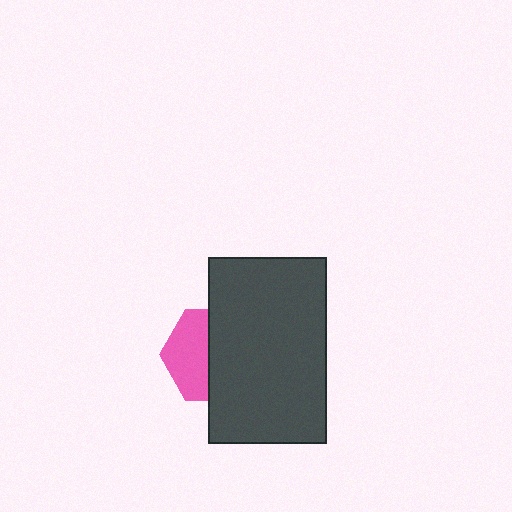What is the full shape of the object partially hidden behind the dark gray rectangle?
The partially hidden object is a pink hexagon.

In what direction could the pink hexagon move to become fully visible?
The pink hexagon could move left. That would shift it out from behind the dark gray rectangle entirely.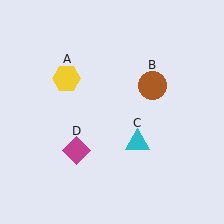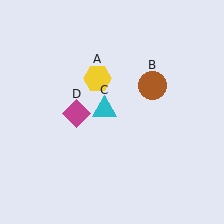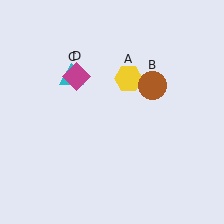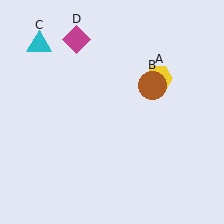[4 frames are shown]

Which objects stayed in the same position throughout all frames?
Brown circle (object B) remained stationary.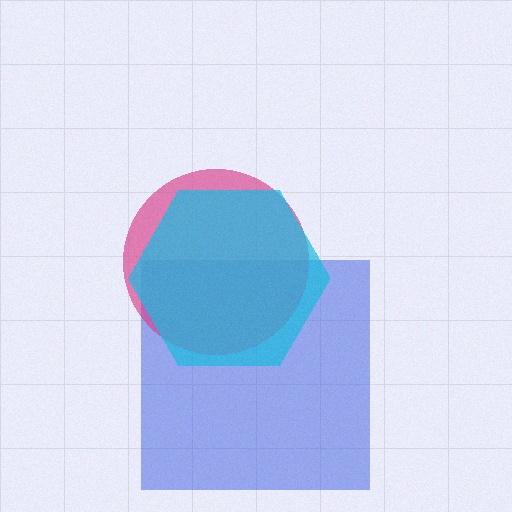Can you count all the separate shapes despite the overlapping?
Yes, there are 3 separate shapes.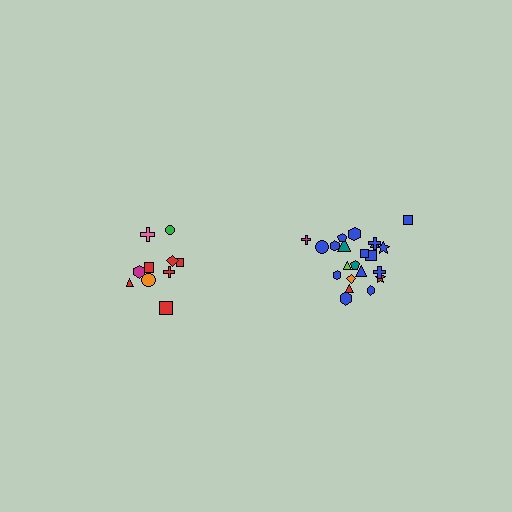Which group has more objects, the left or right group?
The right group.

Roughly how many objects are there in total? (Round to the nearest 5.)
Roughly 30 objects in total.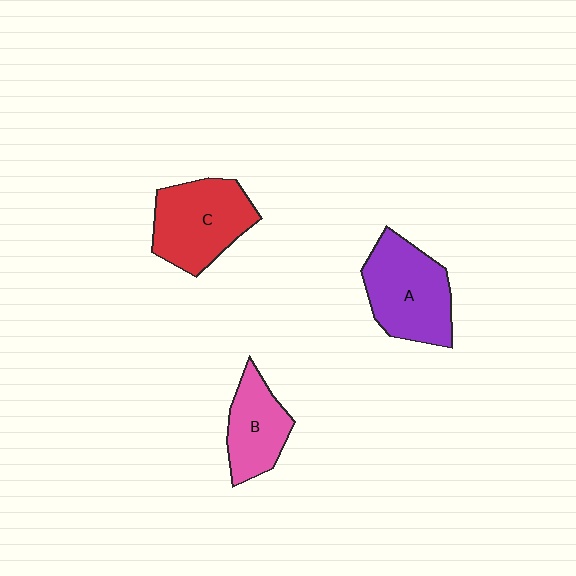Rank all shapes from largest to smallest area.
From largest to smallest: A (purple), C (red), B (pink).